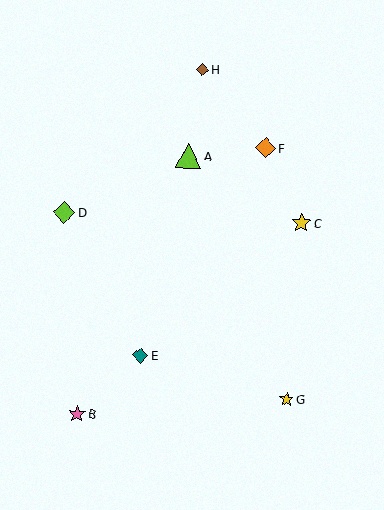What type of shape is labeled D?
Shape D is a lime diamond.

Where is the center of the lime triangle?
The center of the lime triangle is at (188, 156).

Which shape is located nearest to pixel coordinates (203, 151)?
The lime triangle (labeled A) at (188, 156) is nearest to that location.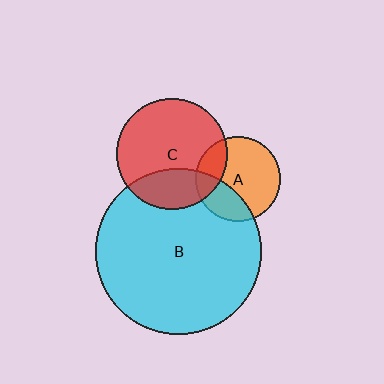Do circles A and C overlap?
Yes.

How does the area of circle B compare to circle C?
Approximately 2.2 times.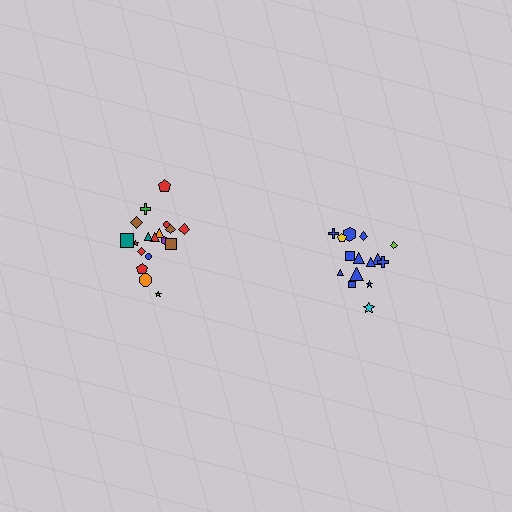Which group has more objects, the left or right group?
The left group.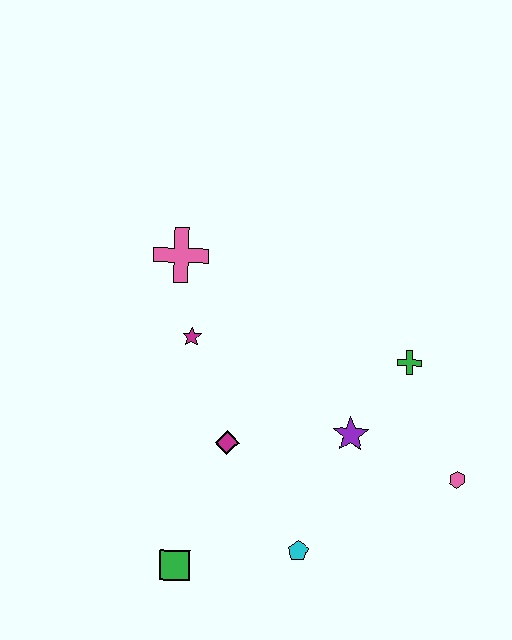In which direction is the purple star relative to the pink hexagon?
The purple star is to the left of the pink hexagon.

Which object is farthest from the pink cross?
The pink hexagon is farthest from the pink cross.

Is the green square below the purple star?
Yes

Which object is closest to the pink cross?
The magenta star is closest to the pink cross.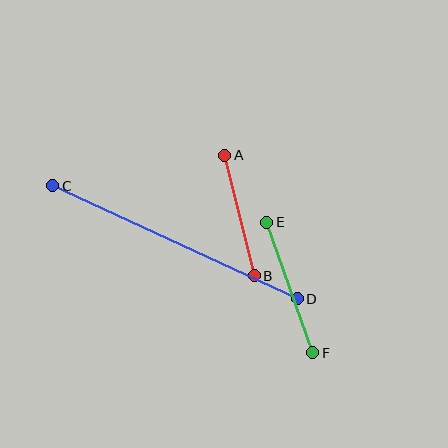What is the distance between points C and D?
The distance is approximately 270 pixels.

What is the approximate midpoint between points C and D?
The midpoint is at approximately (175, 242) pixels.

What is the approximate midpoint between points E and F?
The midpoint is at approximately (290, 287) pixels.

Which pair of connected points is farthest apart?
Points C and D are farthest apart.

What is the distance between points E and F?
The distance is approximately 138 pixels.